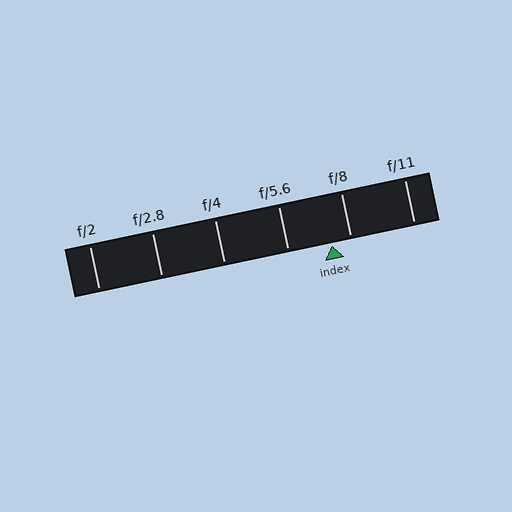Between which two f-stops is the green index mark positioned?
The index mark is between f/5.6 and f/8.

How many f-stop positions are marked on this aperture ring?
There are 6 f-stop positions marked.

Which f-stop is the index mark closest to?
The index mark is closest to f/8.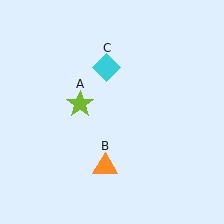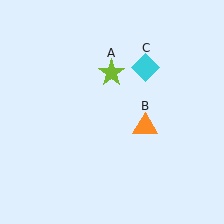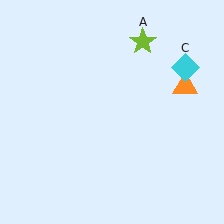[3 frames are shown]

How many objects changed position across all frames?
3 objects changed position: lime star (object A), orange triangle (object B), cyan diamond (object C).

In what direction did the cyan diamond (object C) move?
The cyan diamond (object C) moved right.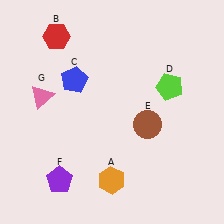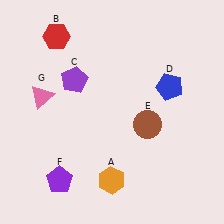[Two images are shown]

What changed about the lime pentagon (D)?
In Image 1, D is lime. In Image 2, it changed to blue.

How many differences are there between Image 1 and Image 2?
There are 2 differences between the two images.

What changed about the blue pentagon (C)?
In Image 1, C is blue. In Image 2, it changed to purple.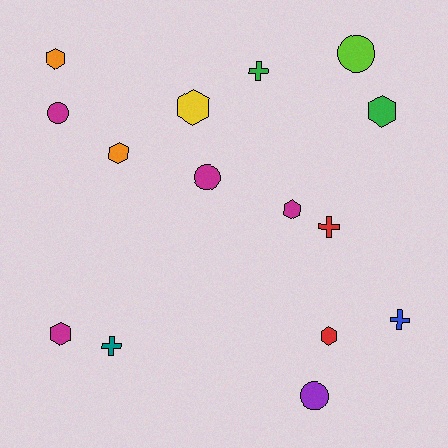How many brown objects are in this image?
There are no brown objects.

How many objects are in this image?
There are 15 objects.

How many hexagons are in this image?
There are 7 hexagons.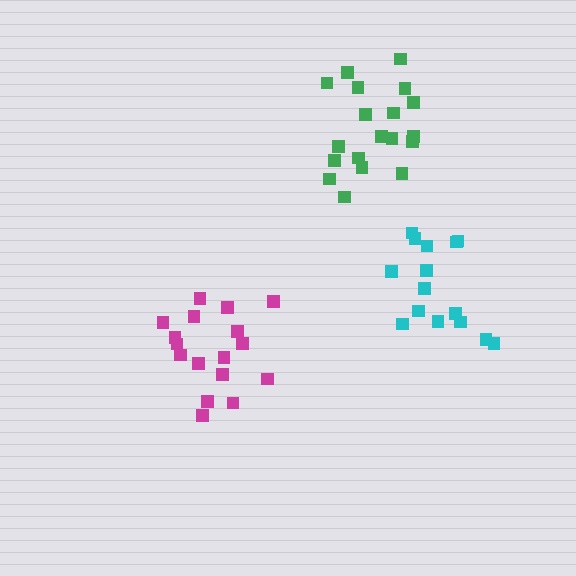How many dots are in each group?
Group 1: 17 dots, Group 2: 15 dots, Group 3: 19 dots (51 total).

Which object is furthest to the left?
The magenta cluster is leftmost.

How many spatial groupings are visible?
There are 3 spatial groupings.